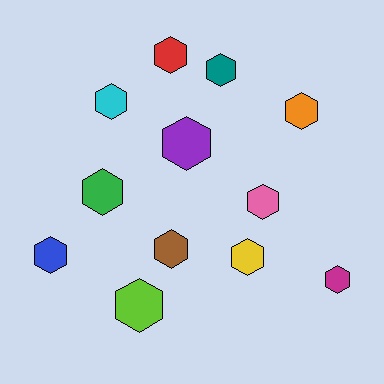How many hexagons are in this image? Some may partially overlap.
There are 12 hexagons.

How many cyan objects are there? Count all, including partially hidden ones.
There is 1 cyan object.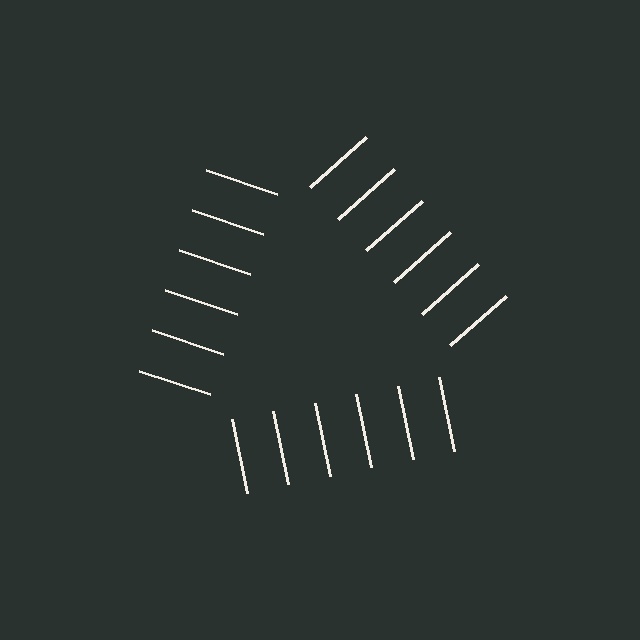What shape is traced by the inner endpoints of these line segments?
An illusory triangle — the line segments terminate on its edges but no continuous stroke is drawn.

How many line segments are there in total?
18 — 6 along each of the 3 edges.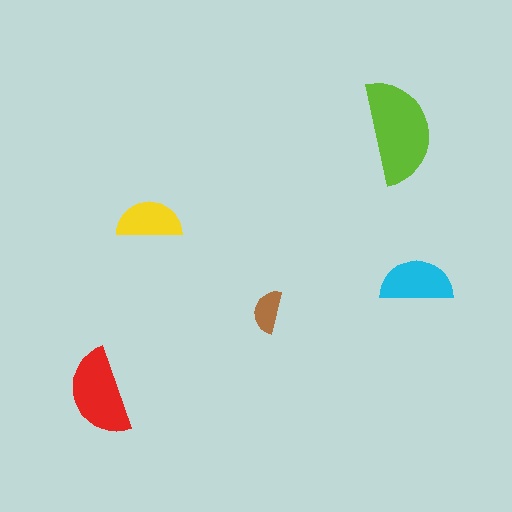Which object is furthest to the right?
The cyan semicircle is rightmost.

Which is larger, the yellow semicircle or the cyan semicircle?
The cyan one.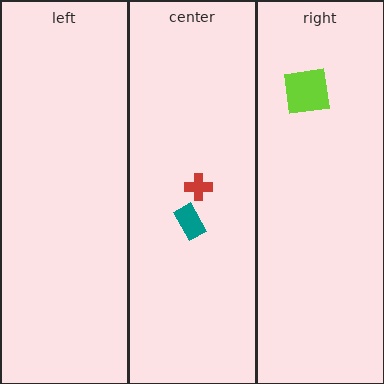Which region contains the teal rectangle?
The center region.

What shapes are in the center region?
The red cross, the teal rectangle.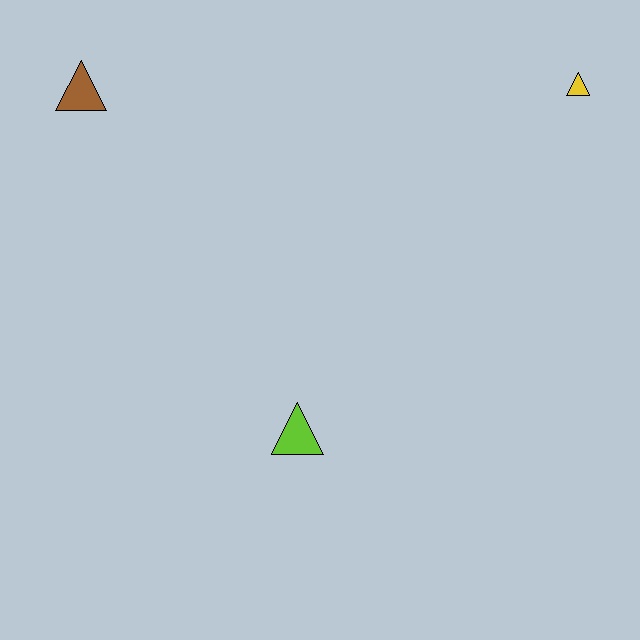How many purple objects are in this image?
There are no purple objects.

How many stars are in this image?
There are no stars.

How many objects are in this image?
There are 3 objects.